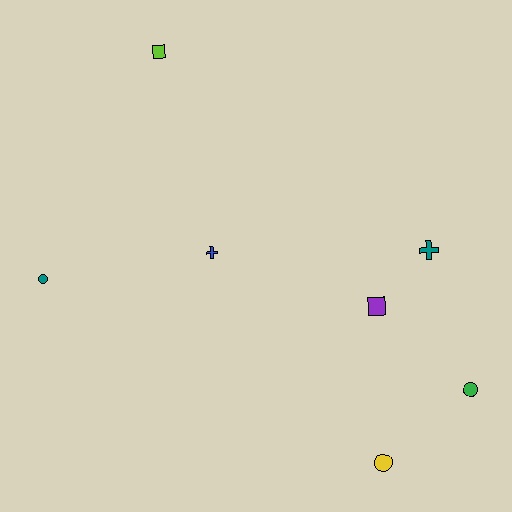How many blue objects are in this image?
There is 1 blue object.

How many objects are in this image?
There are 7 objects.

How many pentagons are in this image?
There are no pentagons.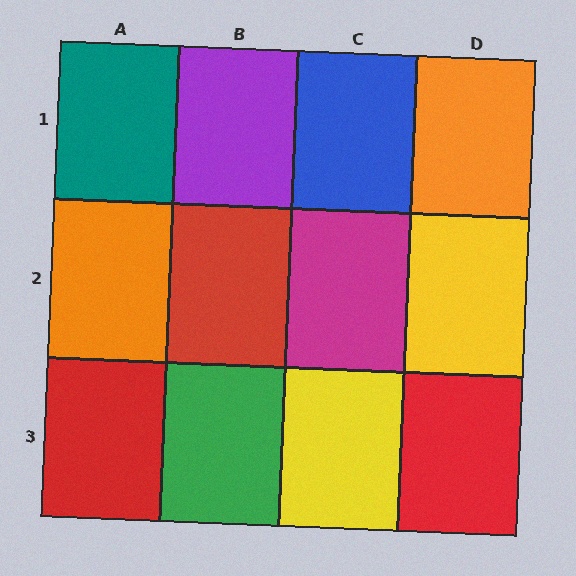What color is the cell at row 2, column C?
Magenta.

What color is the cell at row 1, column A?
Teal.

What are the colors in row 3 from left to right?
Red, green, yellow, red.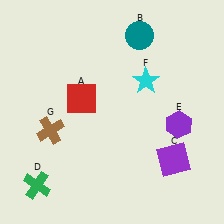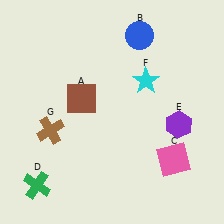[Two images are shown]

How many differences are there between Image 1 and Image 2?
There are 3 differences between the two images.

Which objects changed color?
A changed from red to brown. B changed from teal to blue. C changed from purple to pink.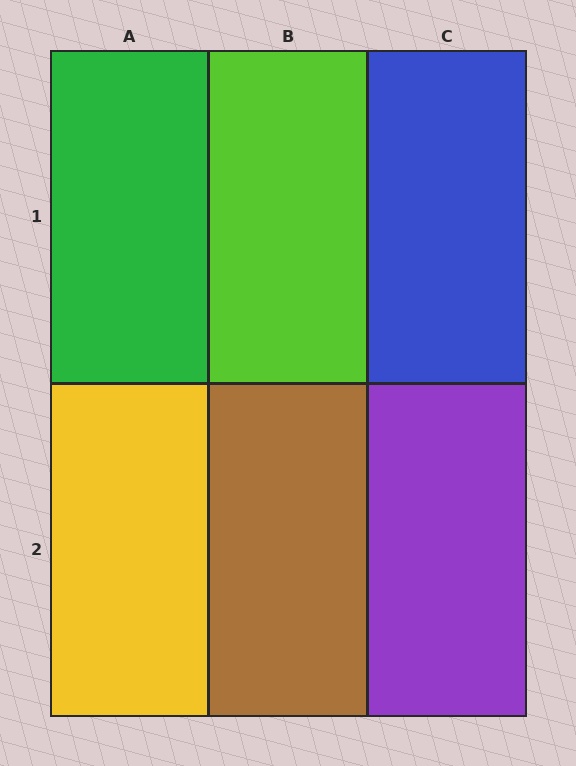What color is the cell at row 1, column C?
Blue.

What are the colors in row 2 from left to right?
Yellow, brown, purple.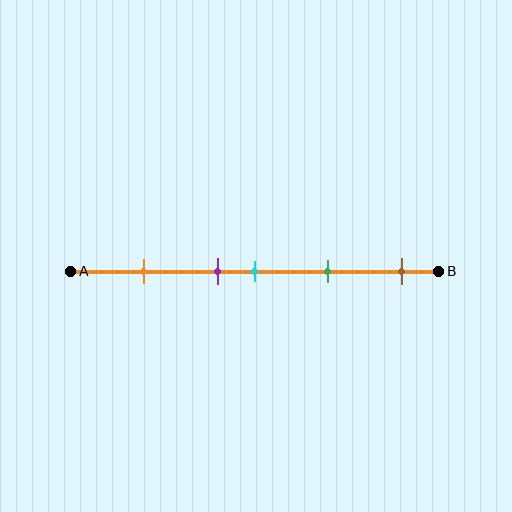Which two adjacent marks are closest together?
The purple and cyan marks are the closest adjacent pair.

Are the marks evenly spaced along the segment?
No, the marks are not evenly spaced.